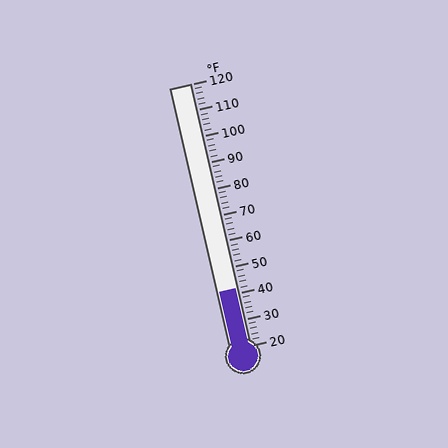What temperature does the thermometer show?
The thermometer shows approximately 42°F.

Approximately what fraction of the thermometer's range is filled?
The thermometer is filled to approximately 20% of its range.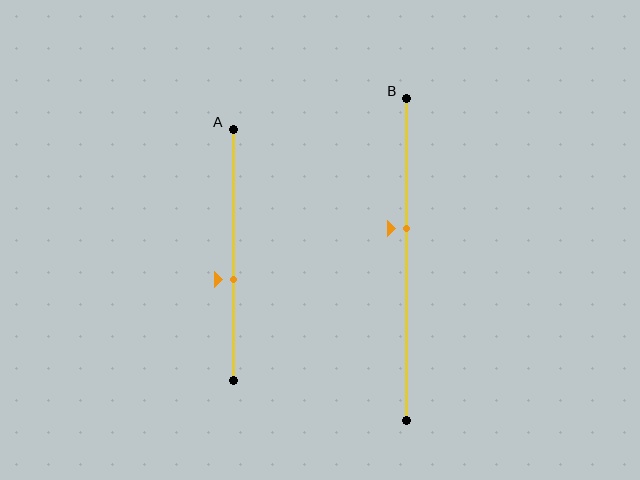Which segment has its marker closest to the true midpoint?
Segment B has its marker closest to the true midpoint.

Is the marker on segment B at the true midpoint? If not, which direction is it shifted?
No, the marker on segment B is shifted upward by about 10% of the segment length.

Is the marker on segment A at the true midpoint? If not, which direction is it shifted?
No, the marker on segment A is shifted downward by about 10% of the segment length.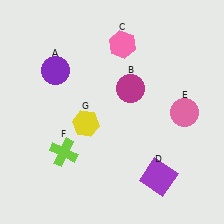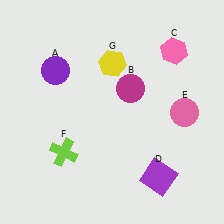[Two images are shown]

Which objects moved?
The objects that moved are: the pink hexagon (C), the yellow hexagon (G).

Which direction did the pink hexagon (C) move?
The pink hexagon (C) moved right.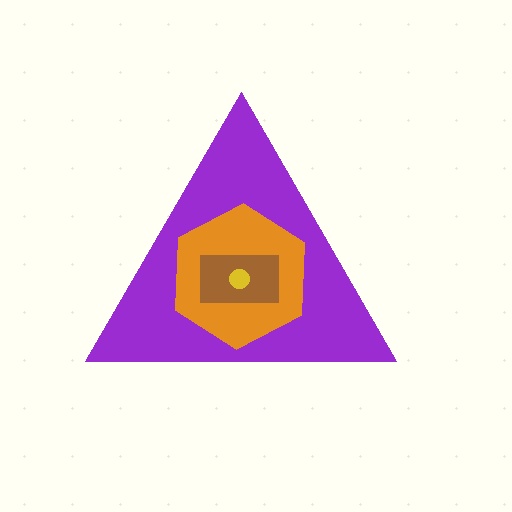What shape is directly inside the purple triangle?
The orange hexagon.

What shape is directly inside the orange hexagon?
The brown rectangle.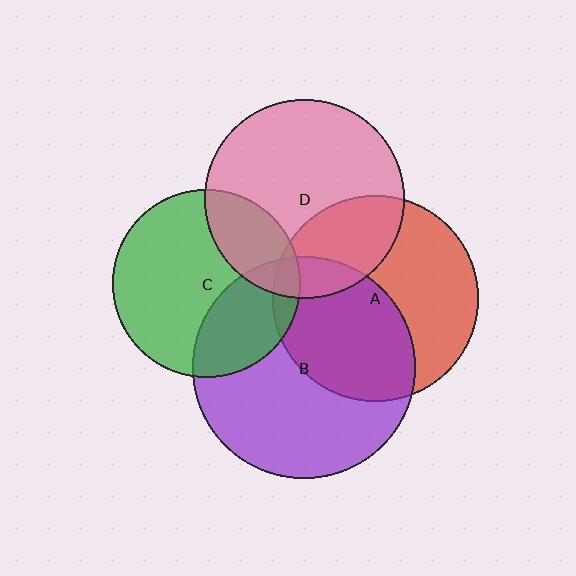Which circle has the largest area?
Circle B (purple).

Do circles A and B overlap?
Yes.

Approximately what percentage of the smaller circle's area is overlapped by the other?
Approximately 45%.